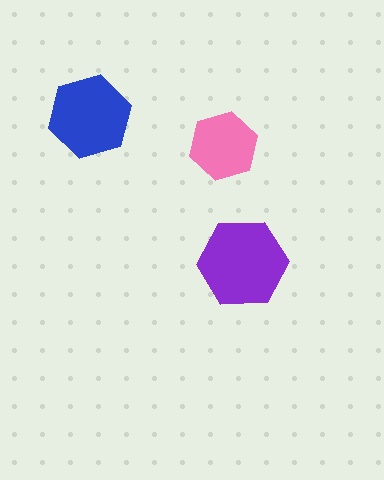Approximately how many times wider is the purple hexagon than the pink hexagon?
About 1.5 times wider.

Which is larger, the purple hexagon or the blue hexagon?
The purple one.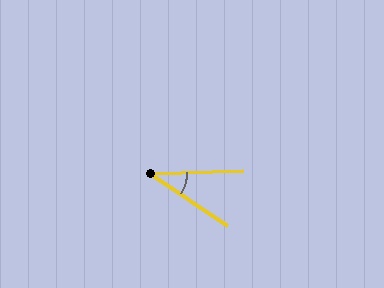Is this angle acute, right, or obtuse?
It is acute.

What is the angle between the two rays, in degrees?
Approximately 36 degrees.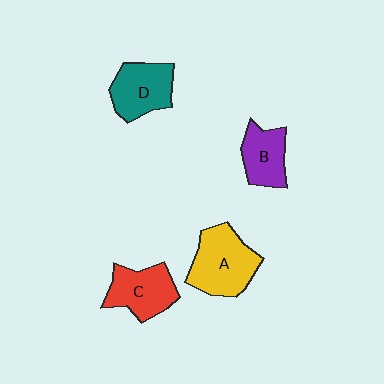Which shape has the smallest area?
Shape B (purple).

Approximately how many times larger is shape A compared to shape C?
Approximately 1.3 times.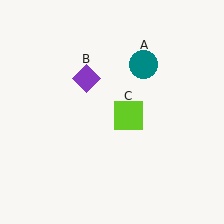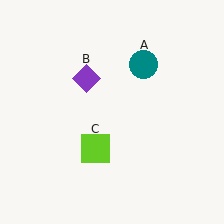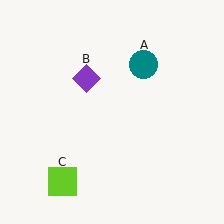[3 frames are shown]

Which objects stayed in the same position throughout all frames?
Teal circle (object A) and purple diamond (object B) remained stationary.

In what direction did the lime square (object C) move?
The lime square (object C) moved down and to the left.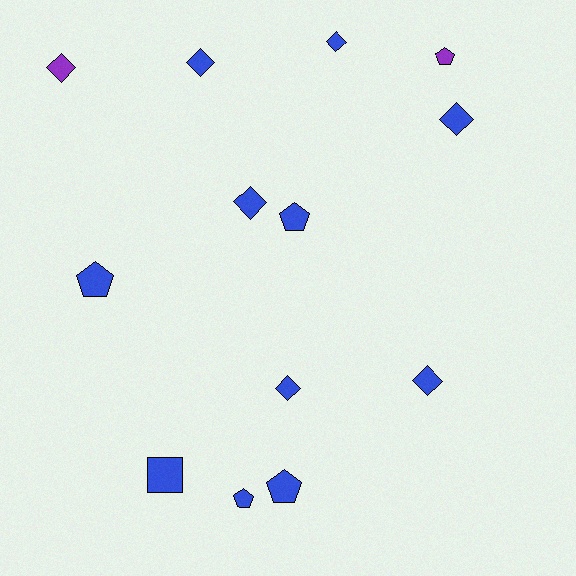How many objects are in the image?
There are 13 objects.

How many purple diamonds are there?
There is 1 purple diamond.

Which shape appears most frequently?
Diamond, with 7 objects.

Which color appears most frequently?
Blue, with 11 objects.